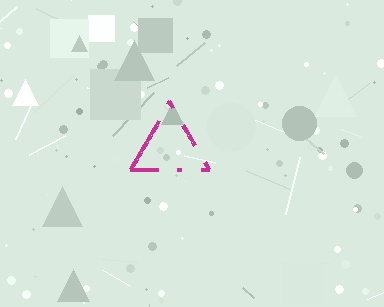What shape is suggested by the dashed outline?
The dashed outline suggests a triangle.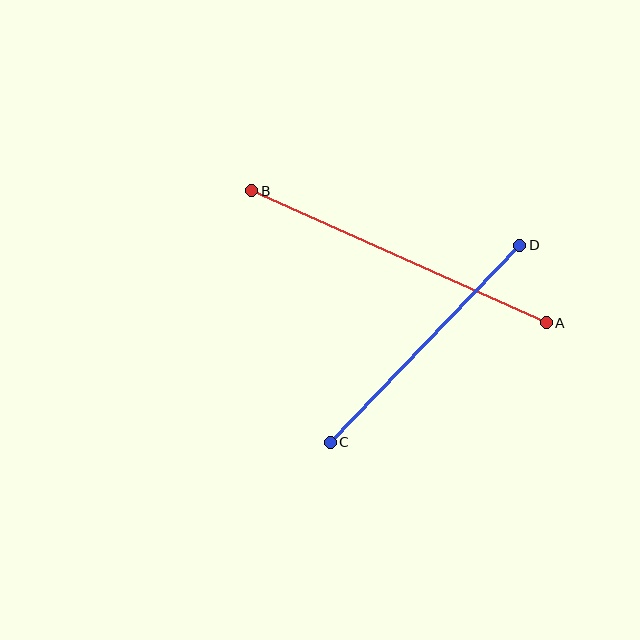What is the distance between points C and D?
The distance is approximately 273 pixels.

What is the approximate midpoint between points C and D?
The midpoint is at approximately (425, 344) pixels.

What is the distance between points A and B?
The distance is approximately 323 pixels.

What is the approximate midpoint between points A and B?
The midpoint is at approximately (399, 257) pixels.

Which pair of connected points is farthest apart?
Points A and B are farthest apart.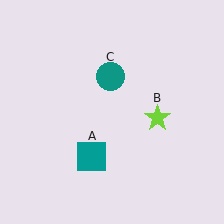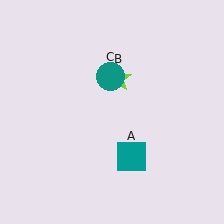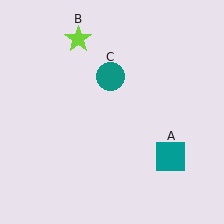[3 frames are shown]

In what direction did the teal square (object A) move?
The teal square (object A) moved right.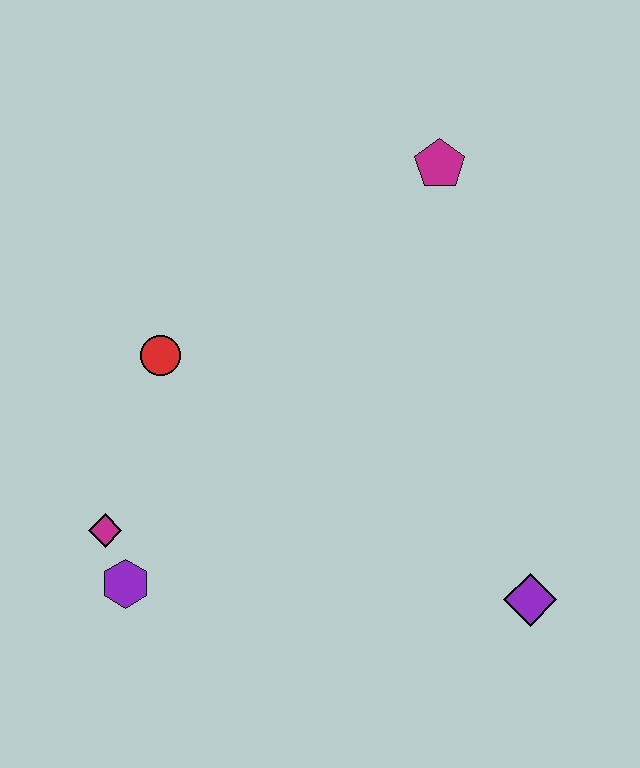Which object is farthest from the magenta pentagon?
The purple hexagon is farthest from the magenta pentagon.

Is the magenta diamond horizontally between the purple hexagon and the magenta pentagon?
No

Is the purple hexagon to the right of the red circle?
No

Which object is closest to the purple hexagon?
The magenta diamond is closest to the purple hexagon.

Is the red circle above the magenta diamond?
Yes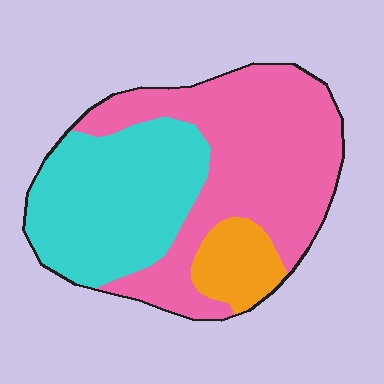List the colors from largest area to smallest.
From largest to smallest: pink, cyan, orange.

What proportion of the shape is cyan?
Cyan covers 38% of the shape.